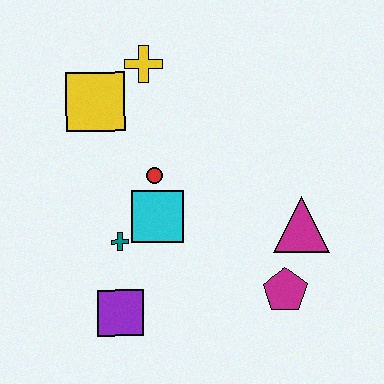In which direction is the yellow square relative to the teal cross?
The yellow square is above the teal cross.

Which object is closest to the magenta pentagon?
The magenta triangle is closest to the magenta pentagon.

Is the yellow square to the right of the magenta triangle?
No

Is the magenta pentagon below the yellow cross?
Yes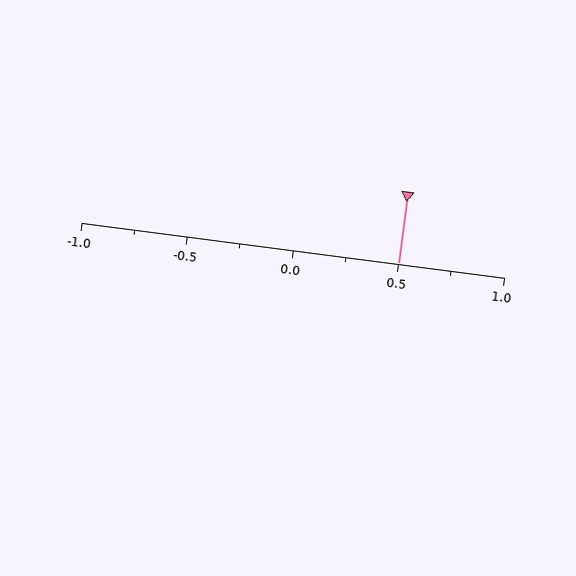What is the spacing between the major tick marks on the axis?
The major ticks are spaced 0.5 apart.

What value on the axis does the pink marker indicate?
The marker indicates approximately 0.5.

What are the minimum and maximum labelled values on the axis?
The axis runs from -1.0 to 1.0.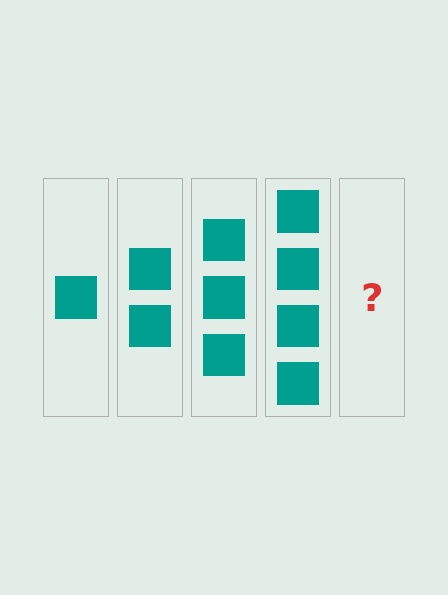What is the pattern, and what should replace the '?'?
The pattern is that each step adds one more square. The '?' should be 5 squares.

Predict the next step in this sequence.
The next step is 5 squares.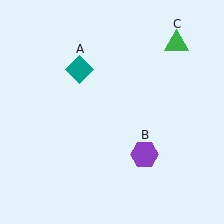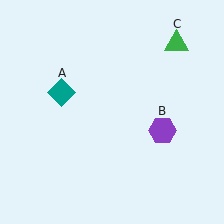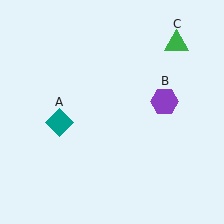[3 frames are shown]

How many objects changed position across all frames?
2 objects changed position: teal diamond (object A), purple hexagon (object B).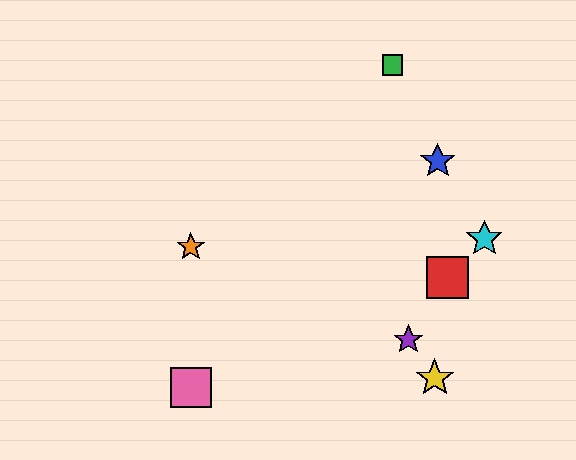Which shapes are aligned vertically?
The orange star, the pink square are aligned vertically.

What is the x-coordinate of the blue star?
The blue star is at x≈438.